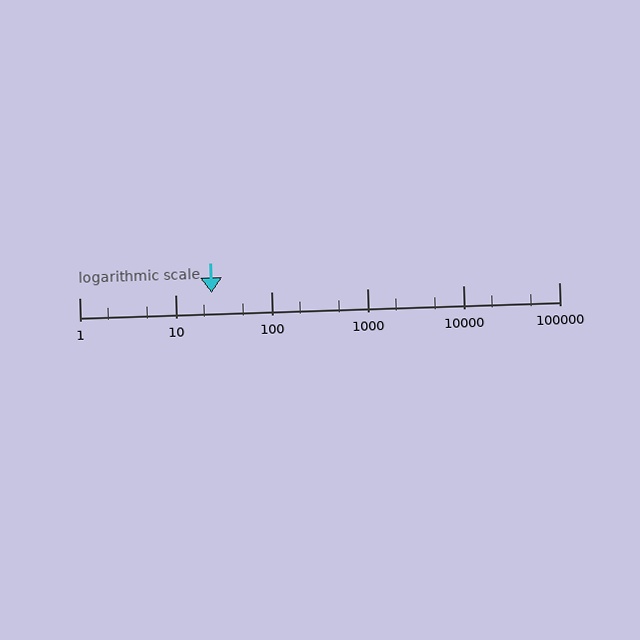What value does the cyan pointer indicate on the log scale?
The pointer indicates approximately 24.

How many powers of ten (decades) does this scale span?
The scale spans 5 decades, from 1 to 100000.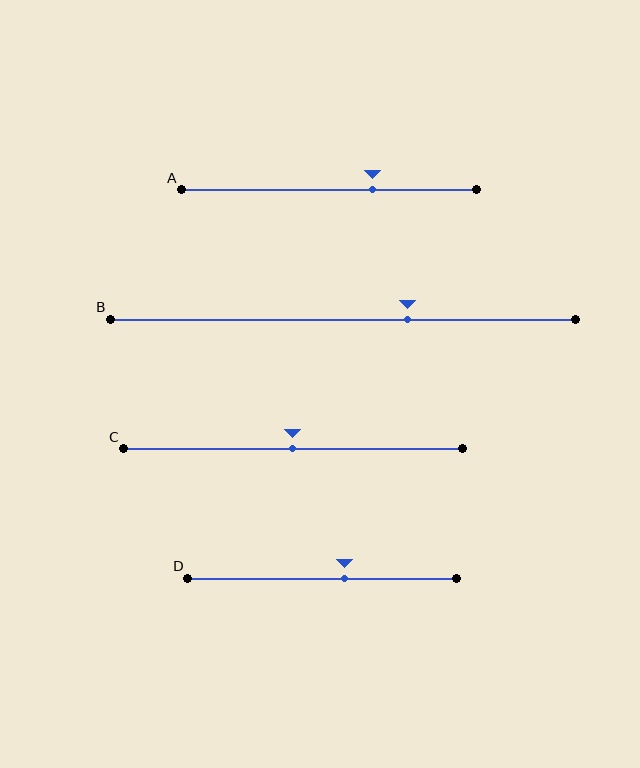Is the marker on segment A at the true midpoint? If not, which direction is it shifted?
No, the marker on segment A is shifted to the right by about 15% of the segment length.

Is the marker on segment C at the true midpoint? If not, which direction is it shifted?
Yes, the marker on segment C is at the true midpoint.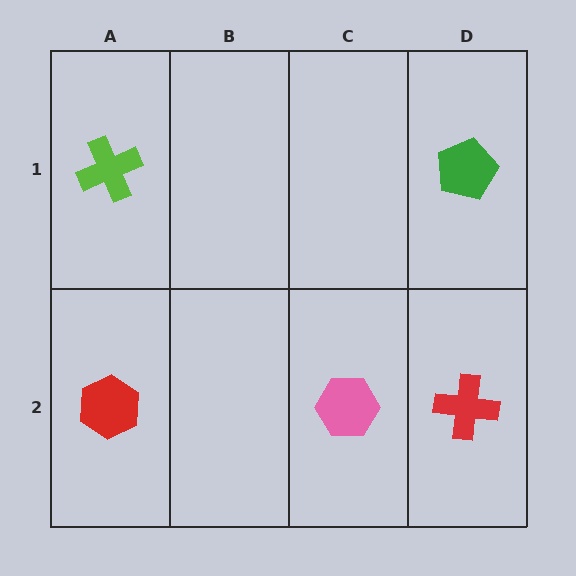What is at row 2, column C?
A pink hexagon.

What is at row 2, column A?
A red hexagon.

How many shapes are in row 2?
3 shapes.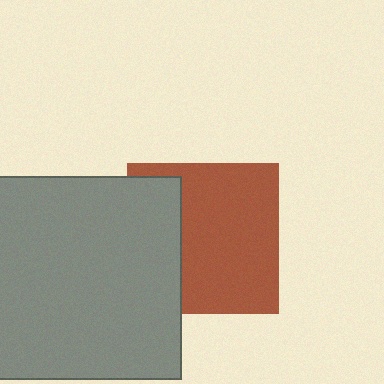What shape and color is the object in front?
The object in front is a gray square.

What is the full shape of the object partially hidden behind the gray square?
The partially hidden object is a brown square.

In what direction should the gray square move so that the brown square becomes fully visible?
The gray square should move left. That is the shortest direction to clear the overlap and leave the brown square fully visible.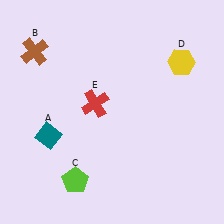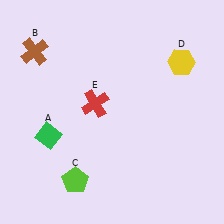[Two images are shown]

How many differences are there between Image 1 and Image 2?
There is 1 difference between the two images.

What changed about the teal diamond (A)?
In Image 1, A is teal. In Image 2, it changed to green.